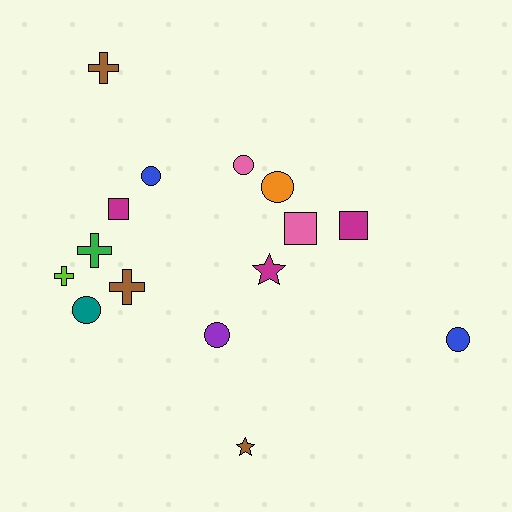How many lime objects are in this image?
There is 1 lime object.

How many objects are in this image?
There are 15 objects.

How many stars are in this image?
There are 2 stars.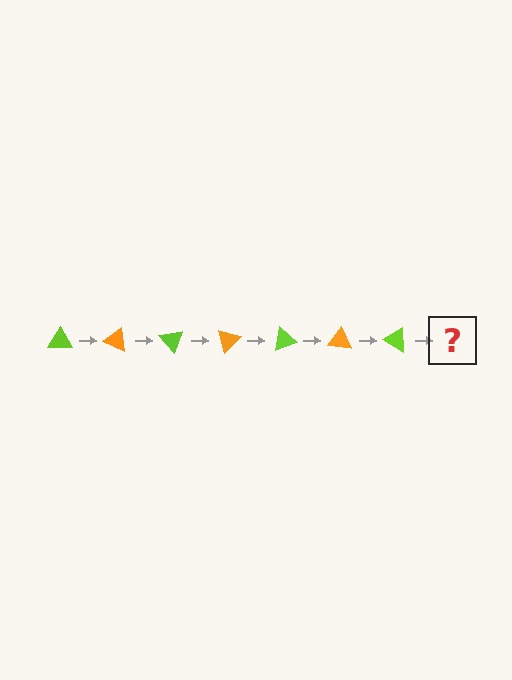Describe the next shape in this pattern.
It should be an orange triangle, rotated 175 degrees from the start.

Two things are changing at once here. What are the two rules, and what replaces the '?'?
The two rules are that it rotates 25 degrees each step and the color cycles through lime and orange. The '?' should be an orange triangle, rotated 175 degrees from the start.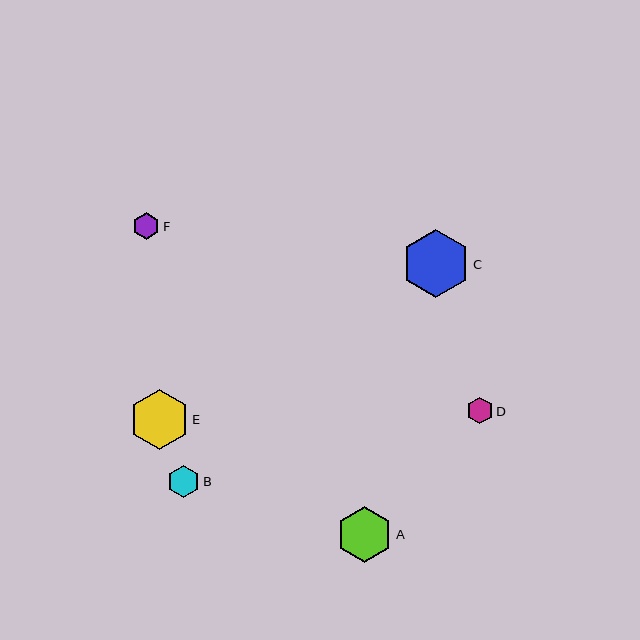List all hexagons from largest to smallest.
From largest to smallest: C, E, A, B, F, D.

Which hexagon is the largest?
Hexagon C is the largest with a size of approximately 68 pixels.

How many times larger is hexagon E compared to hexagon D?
Hexagon E is approximately 2.3 times the size of hexagon D.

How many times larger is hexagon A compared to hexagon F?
Hexagon A is approximately 2.1 times the size of hexagon F.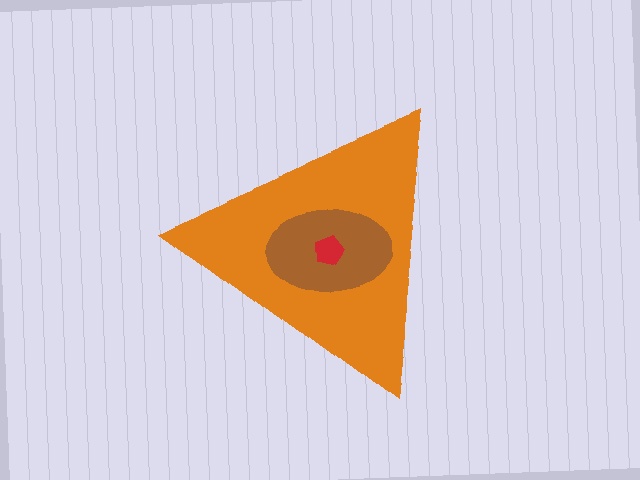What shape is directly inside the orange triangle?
The brown ellipse.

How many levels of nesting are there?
3.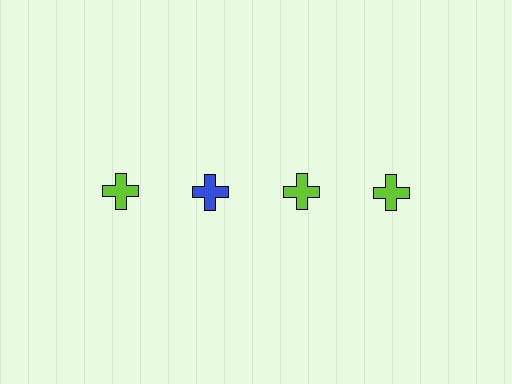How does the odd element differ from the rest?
It has a different color: blue instead of lime.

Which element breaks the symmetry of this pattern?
The blue cross in the top row, second from left column breaks the symmetry. All other shapes are lime crosses.